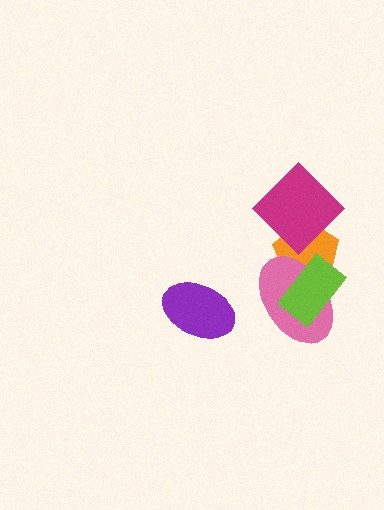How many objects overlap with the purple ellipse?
0 objects overlap with the purple ellipse.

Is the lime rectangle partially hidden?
No, no other shape covers it.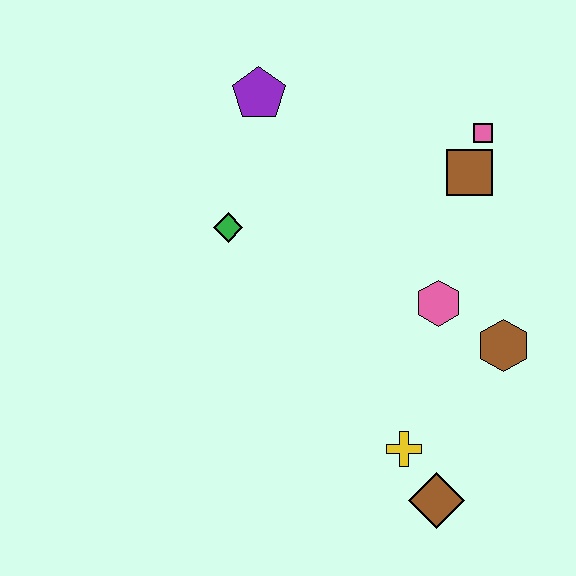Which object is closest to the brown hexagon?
The pink hexagon is closest to the brown hexagon.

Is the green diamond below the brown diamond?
No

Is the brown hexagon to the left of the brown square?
No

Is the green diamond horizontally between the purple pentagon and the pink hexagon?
No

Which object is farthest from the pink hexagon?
The purple pentagon is farthest from the pink hexagon.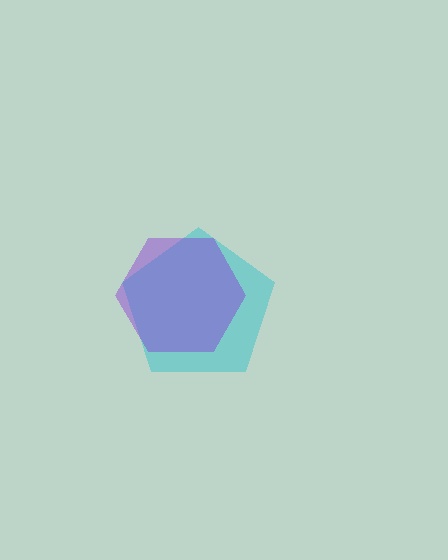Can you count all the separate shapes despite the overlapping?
Yes, there are 2 separate shapes.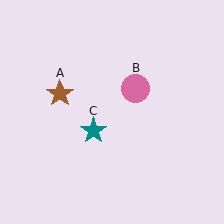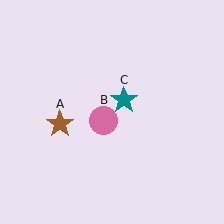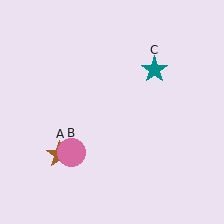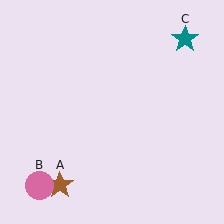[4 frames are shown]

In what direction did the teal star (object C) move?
The teal star (object C) moved up and to the right.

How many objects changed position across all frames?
3 objects changed position: brown star (object A), pink circle (object B), teal star (object C).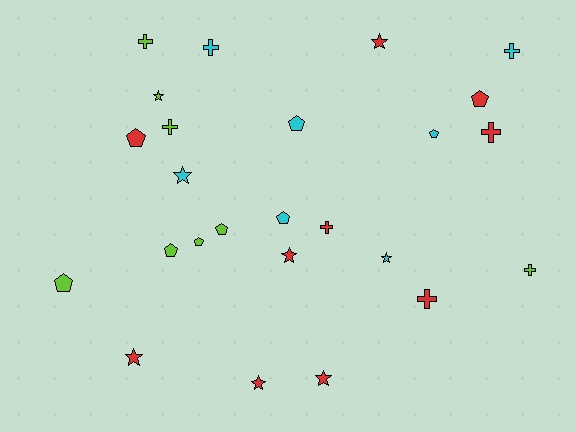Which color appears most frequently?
Red, with 10 objects.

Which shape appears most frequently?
Pentagon, with 9 objects.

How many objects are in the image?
There are 25 objects.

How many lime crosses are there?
There are 3 lime crosses.